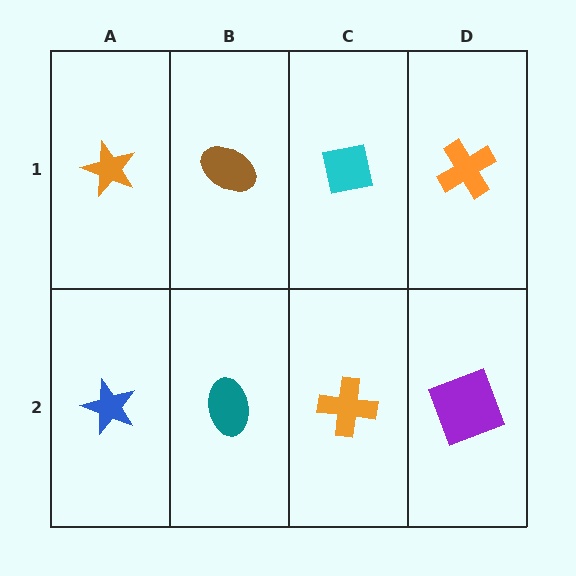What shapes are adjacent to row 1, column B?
A teal ellipse (row 2, column B), an orange star (row 1, column A), a cyan square (row 1, column C).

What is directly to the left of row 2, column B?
A blue star.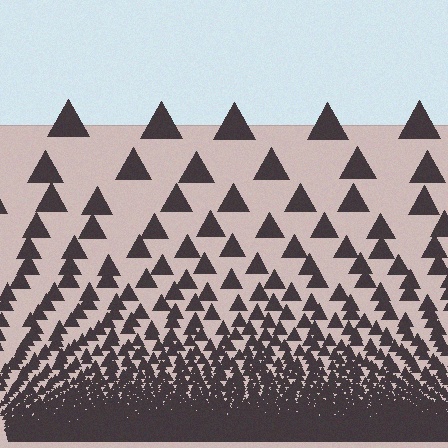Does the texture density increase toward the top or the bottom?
Density increases toward the bottom.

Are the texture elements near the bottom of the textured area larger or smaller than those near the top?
Smaller. The gradient is inverted — elements near the bottom are smaller and denser.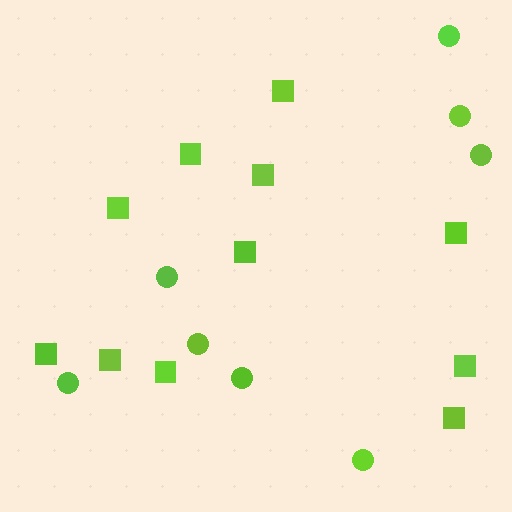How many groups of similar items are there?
There are 2 groups: one group of circles (8) and one group of squares (11).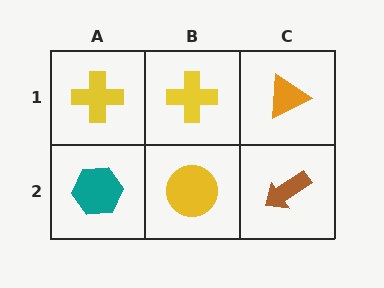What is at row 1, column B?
A yellow cross.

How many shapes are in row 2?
3 shapes.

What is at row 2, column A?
A teal hexagon.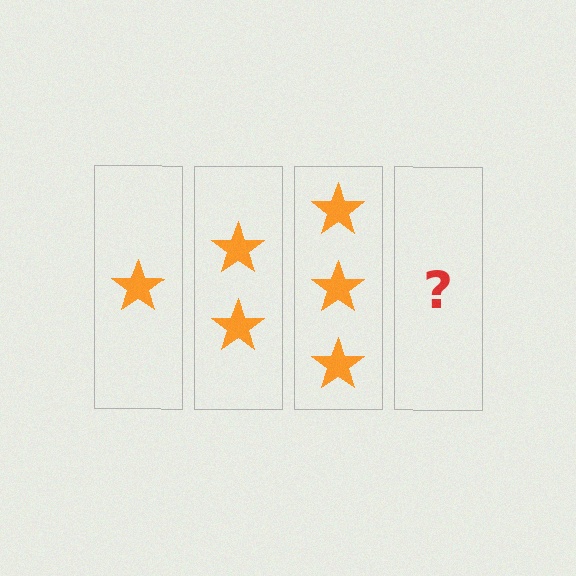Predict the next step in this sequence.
The next step is 4 stars.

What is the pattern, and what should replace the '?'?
The pattern is that each step adds one more star. The '?' should be 4 stars.